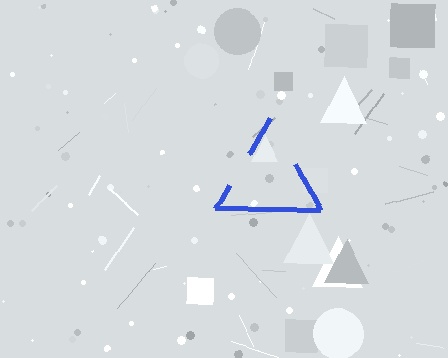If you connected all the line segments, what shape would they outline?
They would outline a triangle.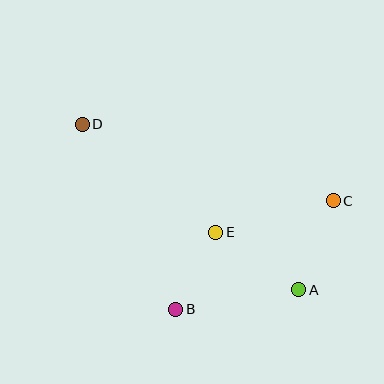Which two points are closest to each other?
Points B and E are closest to each other.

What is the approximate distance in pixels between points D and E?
The distance between D and E is approximately 171 pixels.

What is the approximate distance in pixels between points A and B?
The distance between A and B is approximately 125 pixels.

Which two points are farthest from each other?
Points A and D are farthest from each other.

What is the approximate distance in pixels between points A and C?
The distance between A and C is approximately 95 pixels.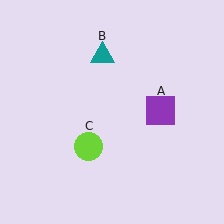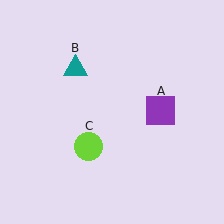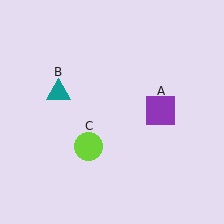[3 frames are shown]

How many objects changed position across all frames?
1 object changed position: teal triangle (object B).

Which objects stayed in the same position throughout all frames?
Purple square (object A) and lime circle (object C) remained stationary.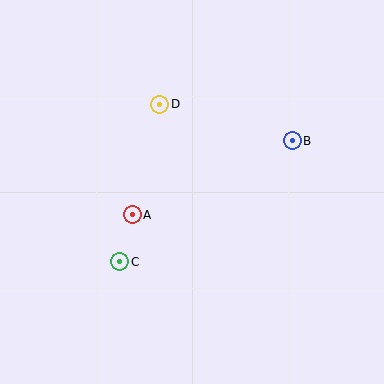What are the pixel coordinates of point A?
Point A is at (132, 215).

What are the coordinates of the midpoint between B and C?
The midpoint between B and C is at (206, 201).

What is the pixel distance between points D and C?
The distance between D and C is 163 pixels.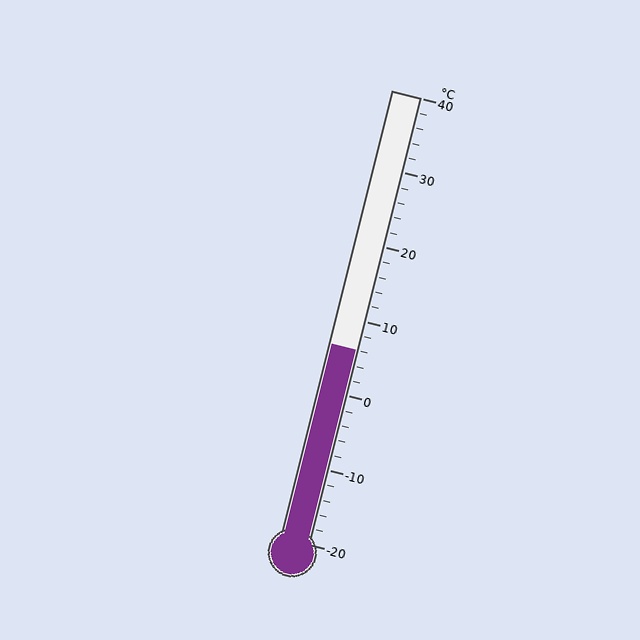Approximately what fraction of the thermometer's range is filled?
The thermometer is filled to approximately 45% of its range.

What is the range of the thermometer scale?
The thermometer scale ranges from -20°C to 40°C.